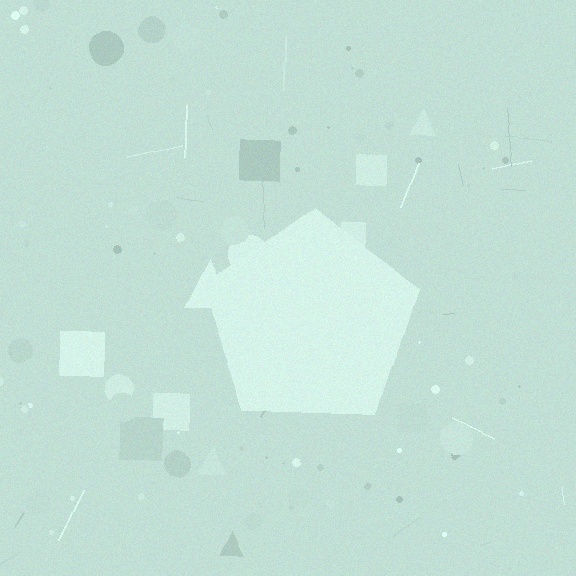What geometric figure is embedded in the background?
A pentagon is embedded in the background.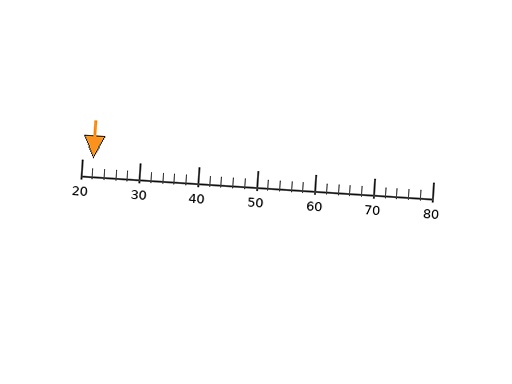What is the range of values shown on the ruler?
The ruler shows values from 20 to 80.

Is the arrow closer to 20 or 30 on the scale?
The arrow is closer to 20.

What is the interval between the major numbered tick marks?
The major tick marks are spaced 10 units apart.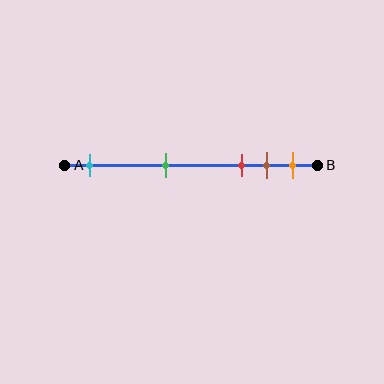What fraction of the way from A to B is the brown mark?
The brown mark is approximately 80% (0.8) of the way from A to B.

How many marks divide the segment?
There are 5 marks dividing the segment.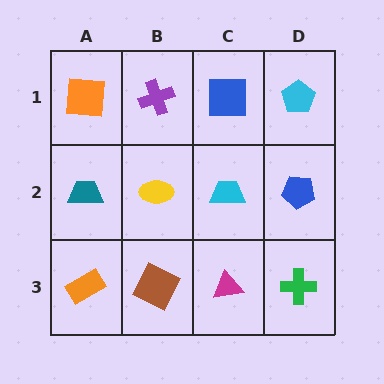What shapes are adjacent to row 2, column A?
An orange square (row 1, column A), an orange rectangle (row 3, column A), a yellow ellipse (row 2, column B).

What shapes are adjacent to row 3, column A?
A teal trapezoid (row 2, column A), a brown square (row 3, column B).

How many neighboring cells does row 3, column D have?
2.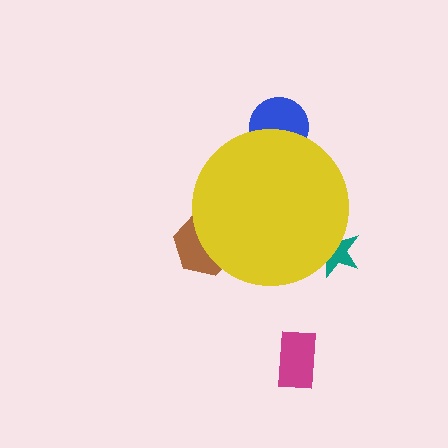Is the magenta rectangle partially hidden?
No, the magenta rectangle is fully visible.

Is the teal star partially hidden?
Yes, the teal star is partially hidden behind the yellow circle.